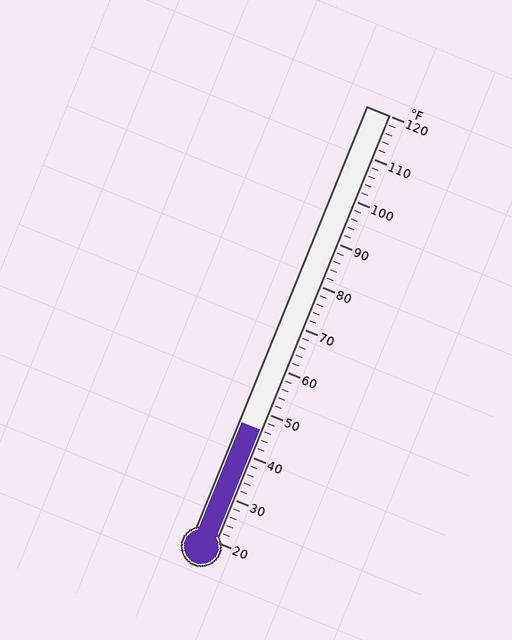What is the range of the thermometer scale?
The thermometer scale ranges from 20°F to 120°F.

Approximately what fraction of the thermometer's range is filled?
The thermometer is filled to approximately 25% of its range.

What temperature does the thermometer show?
The thermometer shows approximately 46°F.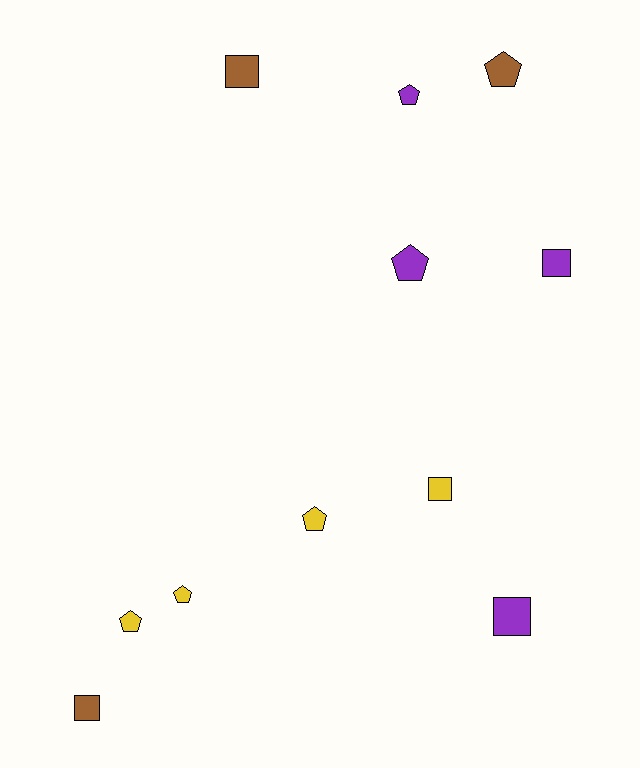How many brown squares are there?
There are 2 brown squares.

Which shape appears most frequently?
Pentagon, with 6 objects.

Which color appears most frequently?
Yellow, with 4 objects.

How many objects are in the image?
There are 11 objects.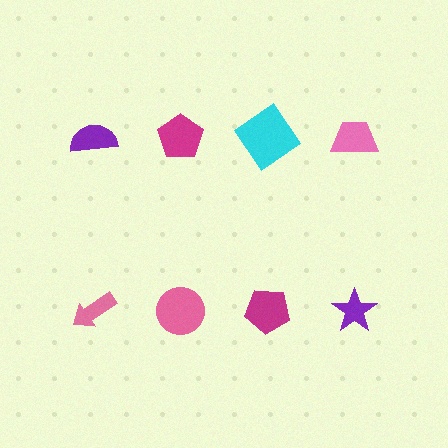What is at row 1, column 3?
A cyan diamond.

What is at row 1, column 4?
A pink trapezoid.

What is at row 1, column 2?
A magenta pentagon.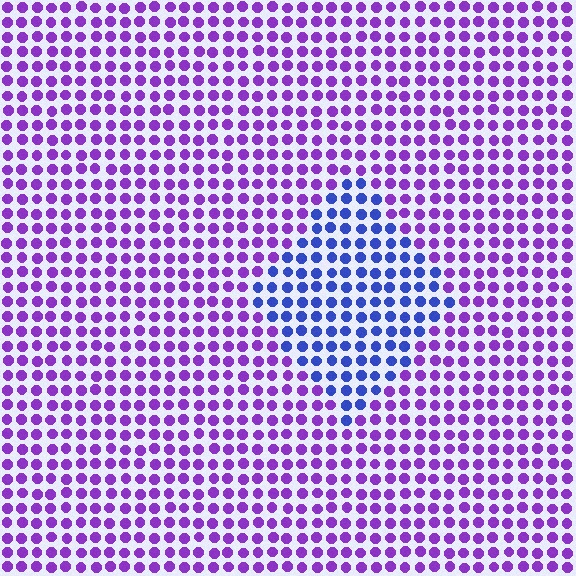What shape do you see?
I see a diamond.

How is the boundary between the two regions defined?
The boundary is defined purely by a slight shift in hue (about 47 degrees). Spacing, size, and orientation are identical on both sides.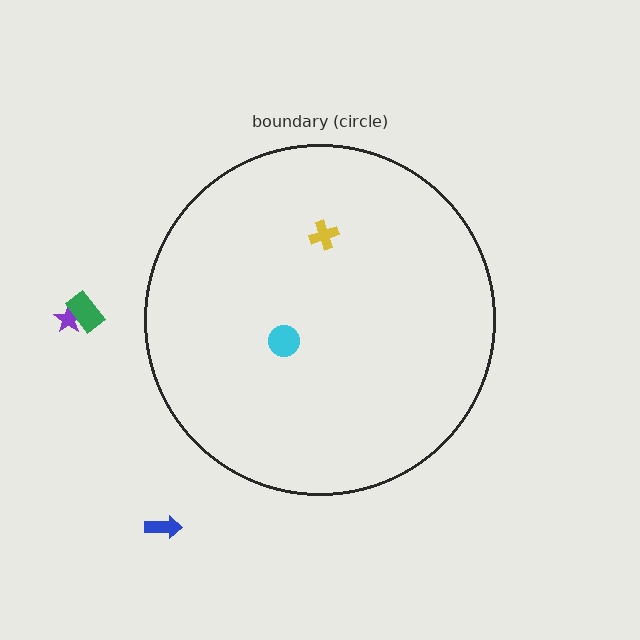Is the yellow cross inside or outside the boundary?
Inside.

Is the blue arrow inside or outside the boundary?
Outside.